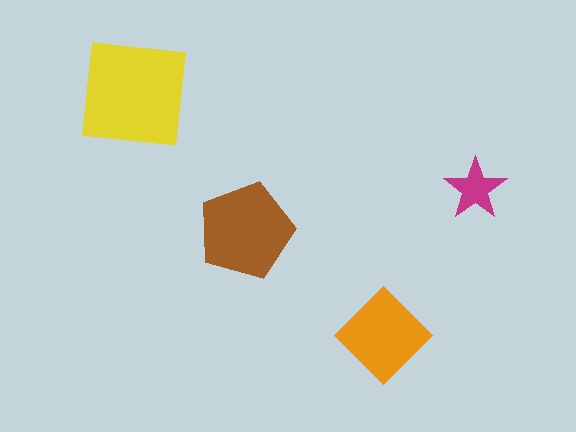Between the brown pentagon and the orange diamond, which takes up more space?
The brown pentagon.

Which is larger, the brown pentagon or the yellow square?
The yellow square.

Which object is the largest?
The yellow square.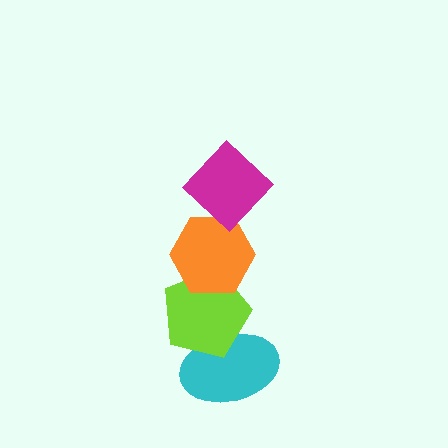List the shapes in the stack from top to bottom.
From top to bottom: the magenta diamond, the orange hexagon, the lime pentagon, the cyan ellipse.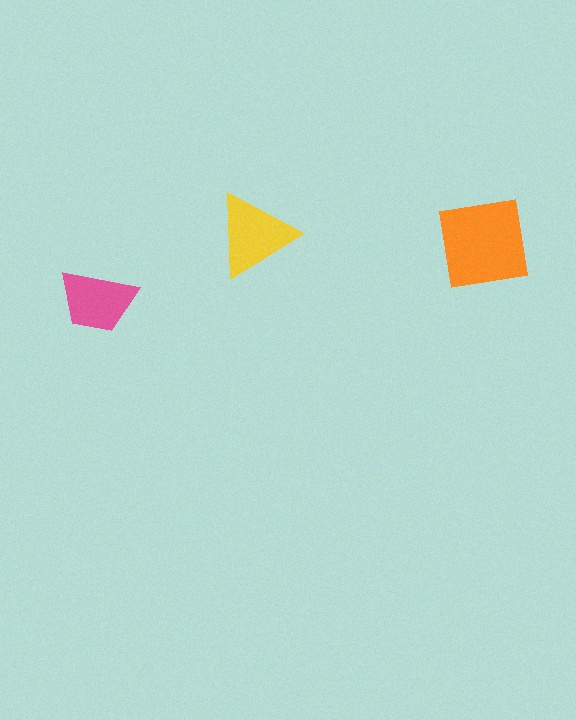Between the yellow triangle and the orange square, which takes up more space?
The orange square.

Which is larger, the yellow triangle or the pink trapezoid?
The yellow triangle.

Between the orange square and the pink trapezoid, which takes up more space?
The orange square.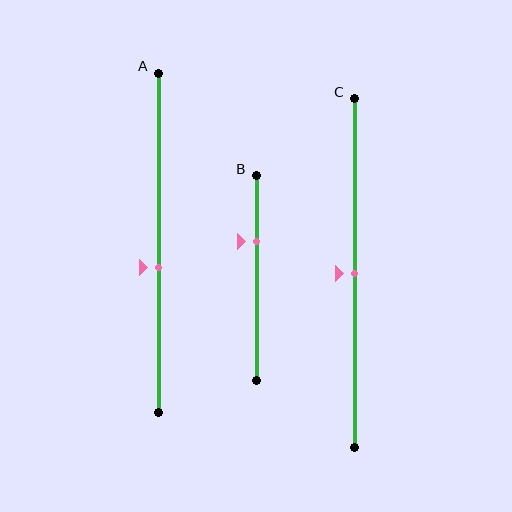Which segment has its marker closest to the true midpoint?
Segment C has its marker closest to the true midpoint.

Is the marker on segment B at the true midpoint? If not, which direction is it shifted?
No, the marker on segment B is shifted upward by about 18% of the segment length.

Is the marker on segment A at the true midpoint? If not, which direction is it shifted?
No, the marker on segment A is shifted downward by about 7% of the segment length.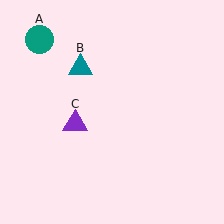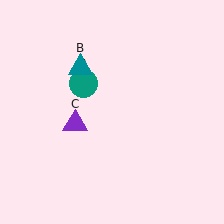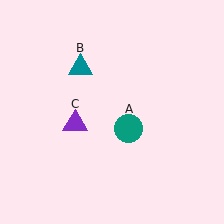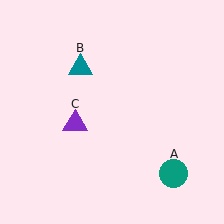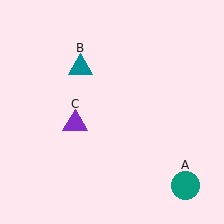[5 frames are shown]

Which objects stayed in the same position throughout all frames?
Teal triangle (object B) and purple triangle (object C) remained stationary.